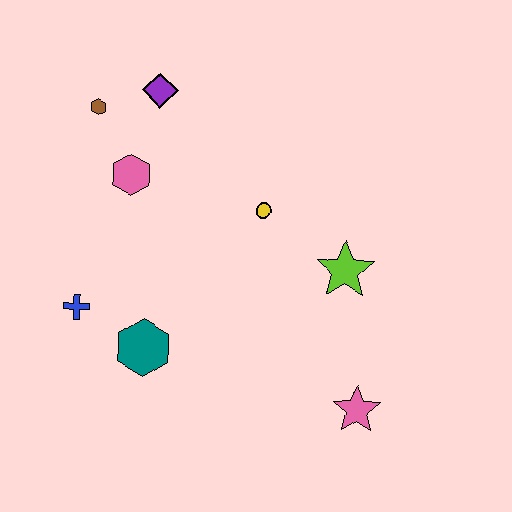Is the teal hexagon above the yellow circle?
No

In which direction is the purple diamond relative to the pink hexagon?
The purple diamond is above the pink hexagon.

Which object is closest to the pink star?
The lime star is closest to the pink star.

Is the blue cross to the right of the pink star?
No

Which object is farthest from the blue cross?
The pink star is farthest from the blue cross.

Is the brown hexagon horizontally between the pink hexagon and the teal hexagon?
No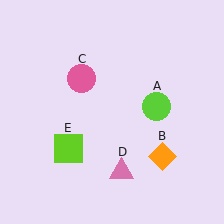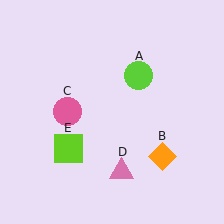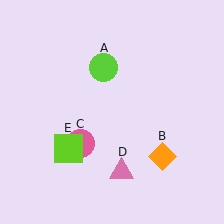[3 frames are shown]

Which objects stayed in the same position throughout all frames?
Orange diamond (object B) and pink triangle (object D) and lime square (object E) remained stationary.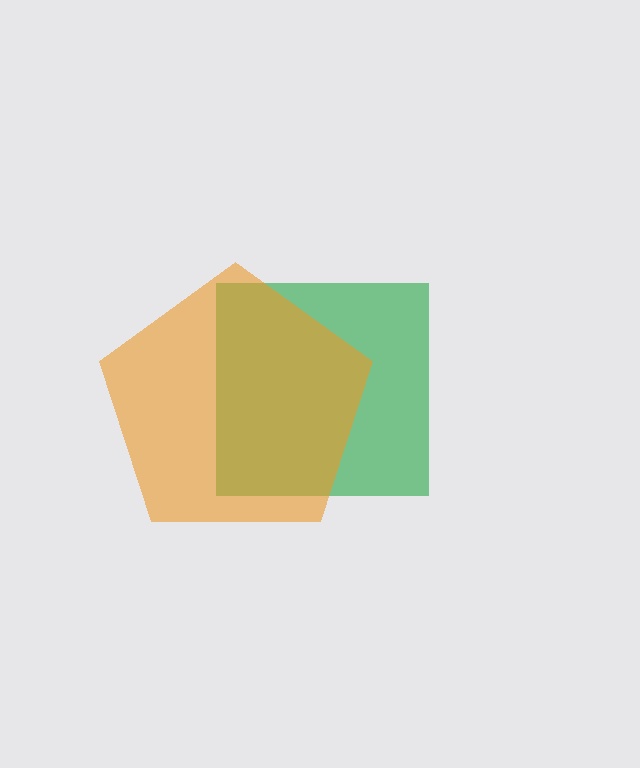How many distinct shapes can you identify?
There are 2 distinct shapes: a green square, an orange pentagon.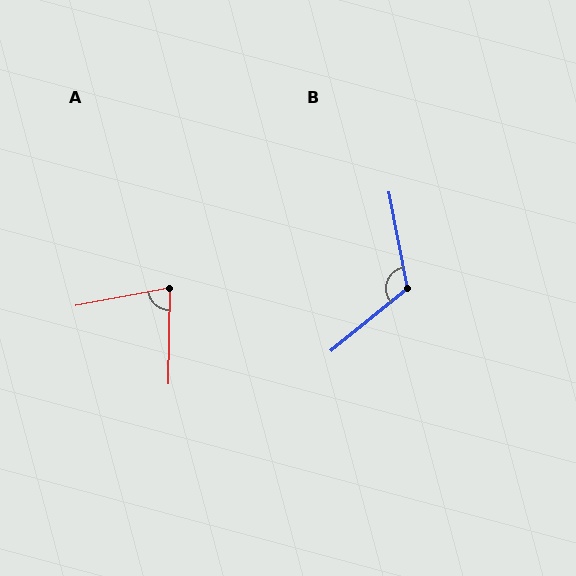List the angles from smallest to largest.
A (78°), B (119°).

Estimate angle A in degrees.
Approximately 78 degrees.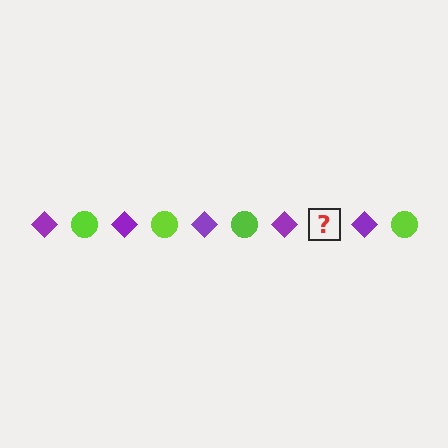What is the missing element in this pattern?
The missing element is a lime circle.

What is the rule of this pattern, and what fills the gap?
The rule is that the pattern alternates between purple diamond and lime circle. The gap should be filled with a lime circle.